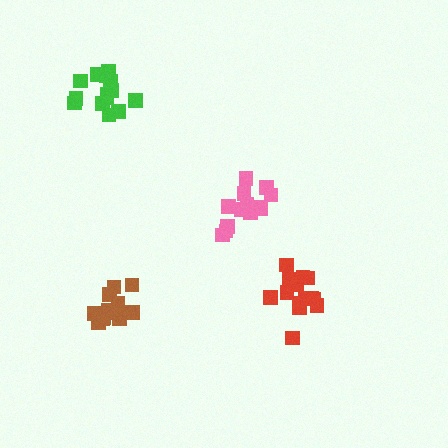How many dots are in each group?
Group 1: 13 dots, Group 2: 15 dots, Group 3: 13 dots, Group 4: 14 dots (55 total).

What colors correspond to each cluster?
The clusters are colored: brown, red, pink, green.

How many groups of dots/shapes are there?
There are 4 groups.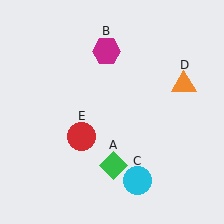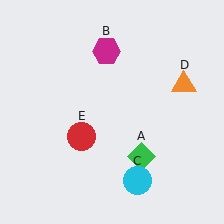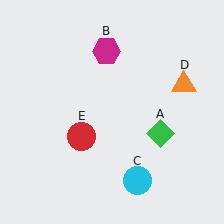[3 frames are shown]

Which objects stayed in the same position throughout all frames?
Magenta hexagon (object B) and cyan circle (object C) and orange triangle (object D) and red circle (object E) remained stationary.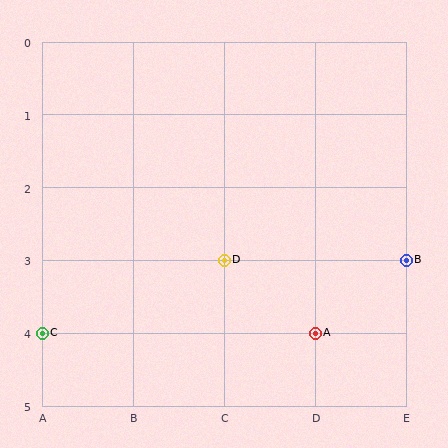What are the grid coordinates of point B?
Point B is at grid coordinates (E, 3).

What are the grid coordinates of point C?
Point C is at grid coordinates (A, 4).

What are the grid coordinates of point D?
Point D is at grid coordinates (C, 3).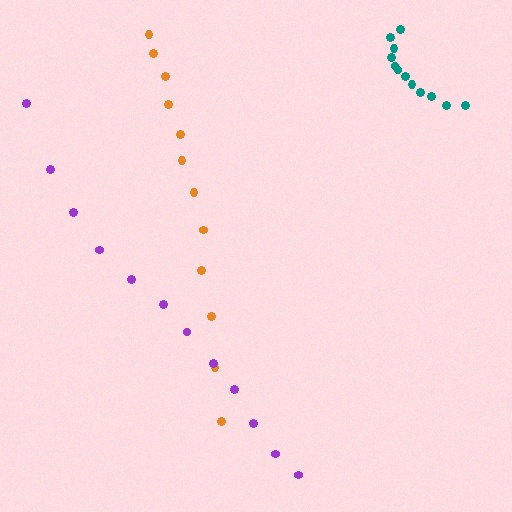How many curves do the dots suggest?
There are 3 distinct paths.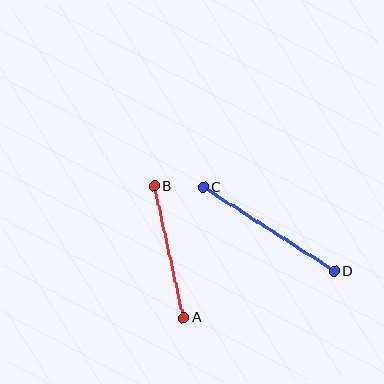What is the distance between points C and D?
The distance is approximately 156 pixels.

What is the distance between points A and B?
The distance is approximately 135 pixels.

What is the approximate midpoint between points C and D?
The midpoint is at approximately (269, 229) pixels.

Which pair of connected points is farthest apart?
Points C and D are farthest apart.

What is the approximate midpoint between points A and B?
The midpoint is at approximately (169, 252) pixels.